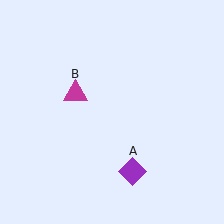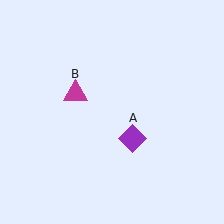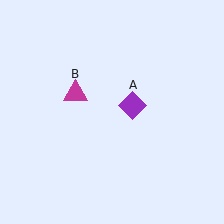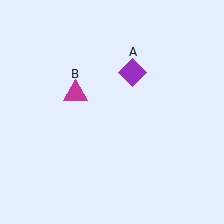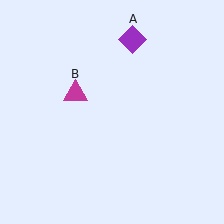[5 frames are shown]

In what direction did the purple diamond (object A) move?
The purple diamond (object A) moved up.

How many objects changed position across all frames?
1 object changed position: purple diamond (object A).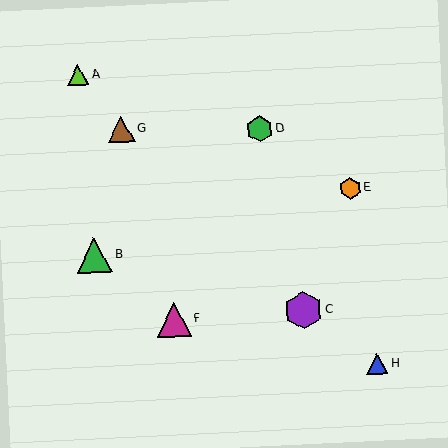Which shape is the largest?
The purple hexagon (labeled C) is the largest.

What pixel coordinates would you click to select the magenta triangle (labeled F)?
Click at (174, 319) to select the magenta triangle F.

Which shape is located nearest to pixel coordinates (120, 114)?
The brown triangle (labeled G) at (121, 129) is nearest to that location.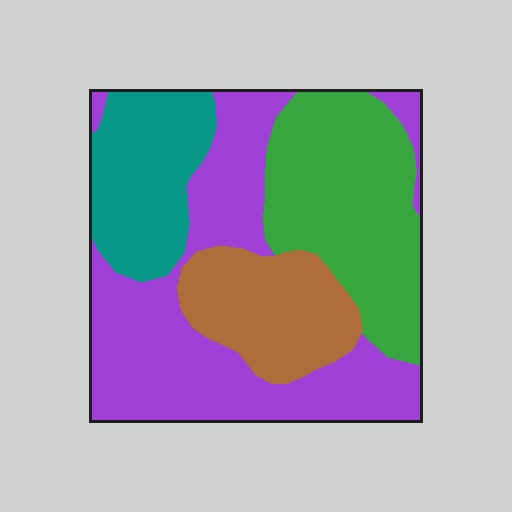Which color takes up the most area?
Purple, at roughly 40%.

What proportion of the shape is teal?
Teal takes up about one sixth (1/6) of the shape.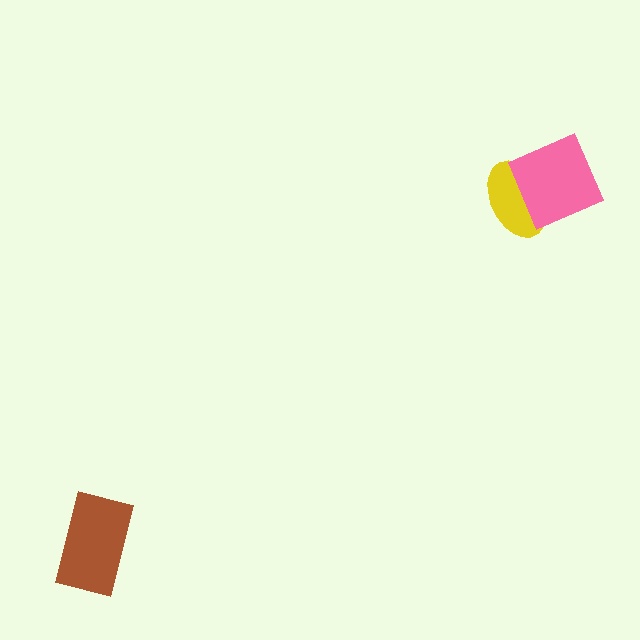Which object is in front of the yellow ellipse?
The pink square is in front of the yellow ellipse.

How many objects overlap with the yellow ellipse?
1 object overlaps with the yellow ellipse.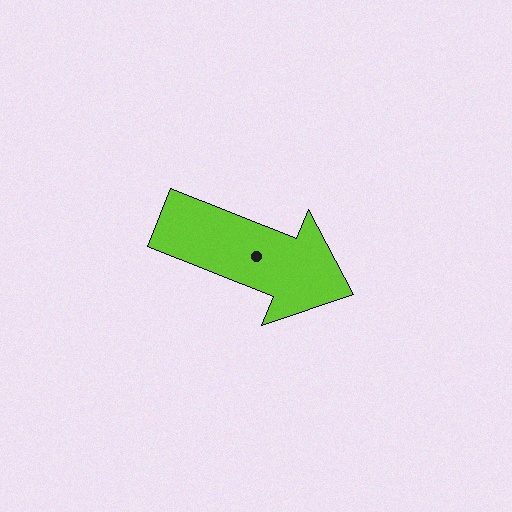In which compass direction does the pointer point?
East.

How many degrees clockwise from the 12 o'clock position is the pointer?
Approximately 112 degrees.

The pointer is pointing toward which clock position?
Roughly 4 o'clock.